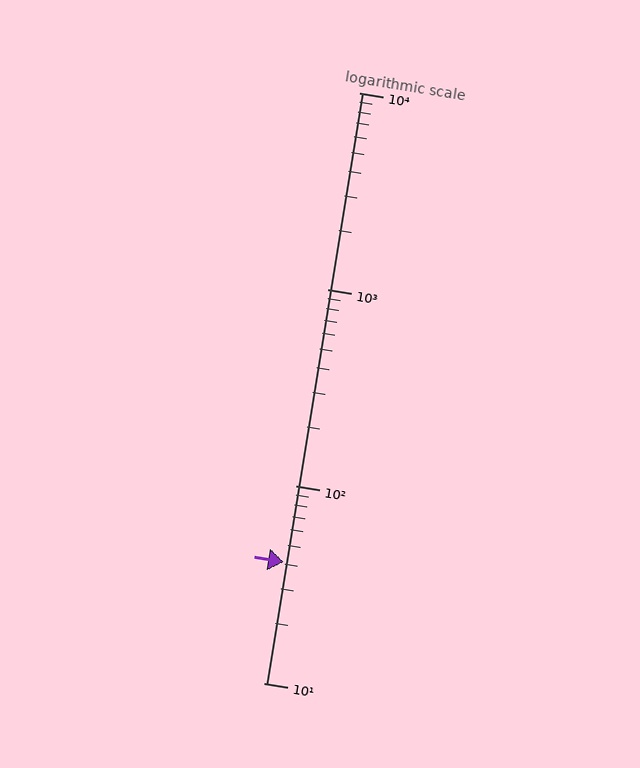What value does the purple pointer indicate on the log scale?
The pointer indicates approximately 41.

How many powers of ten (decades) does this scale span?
The scale spans 3 decades, from 10 to 10000.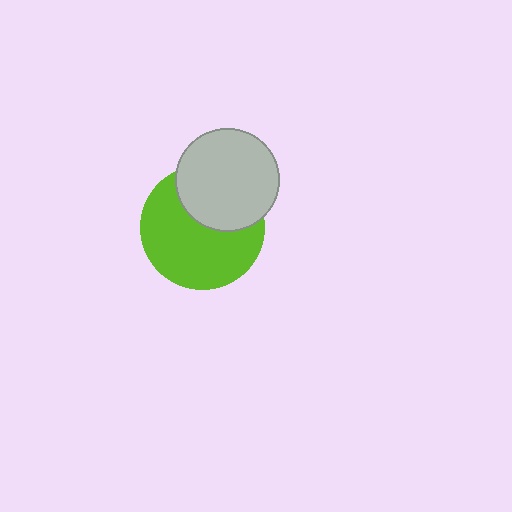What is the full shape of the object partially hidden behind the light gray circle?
The partially hidden object is a lime circle.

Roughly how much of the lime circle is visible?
About half of it is visible (roughly 65%).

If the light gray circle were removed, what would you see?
You would see the complete lime circle.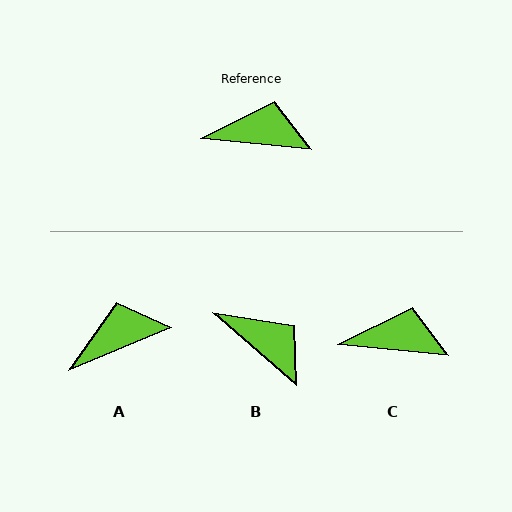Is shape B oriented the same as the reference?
No, it is off by about 35 degrees.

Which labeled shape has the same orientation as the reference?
C.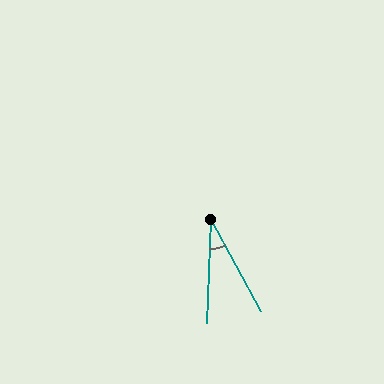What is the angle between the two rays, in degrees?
Approximately 31 degrees.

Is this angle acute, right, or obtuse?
It is acute.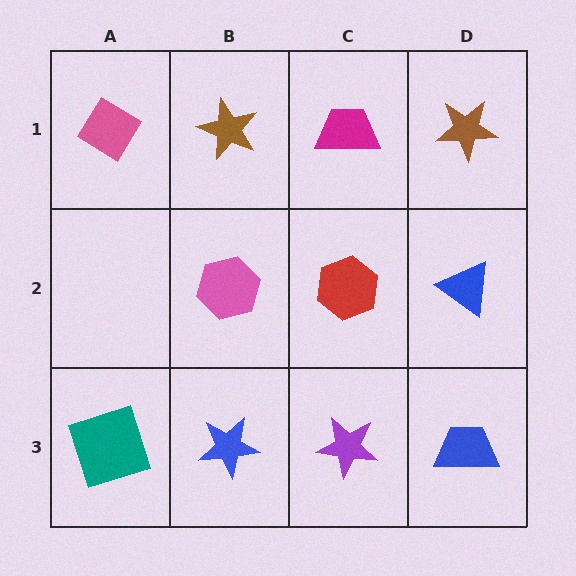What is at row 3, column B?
A blue star.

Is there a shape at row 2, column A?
No, that cell is empty.